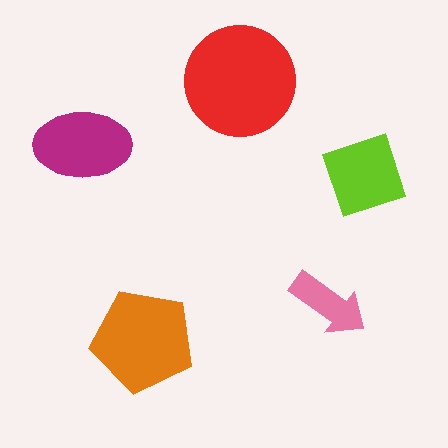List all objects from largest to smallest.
The red circle, the orange pentagon, the magenta ellipse, the lime diamond, the pink arrow.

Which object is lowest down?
The orange pentagon is bottommost.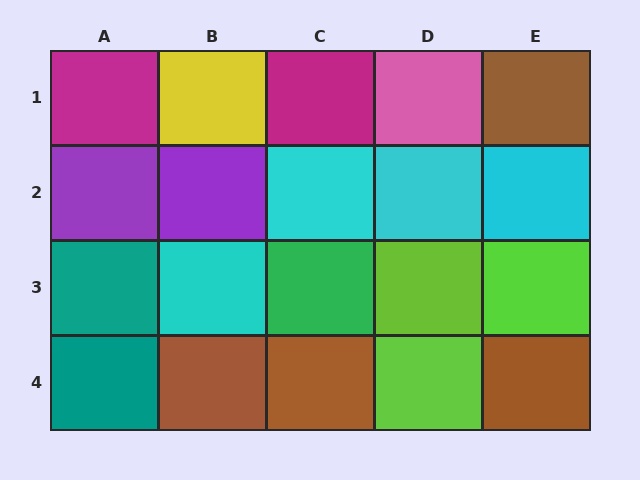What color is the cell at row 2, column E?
Cyan.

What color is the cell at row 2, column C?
Cyan.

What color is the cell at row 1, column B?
Yellow.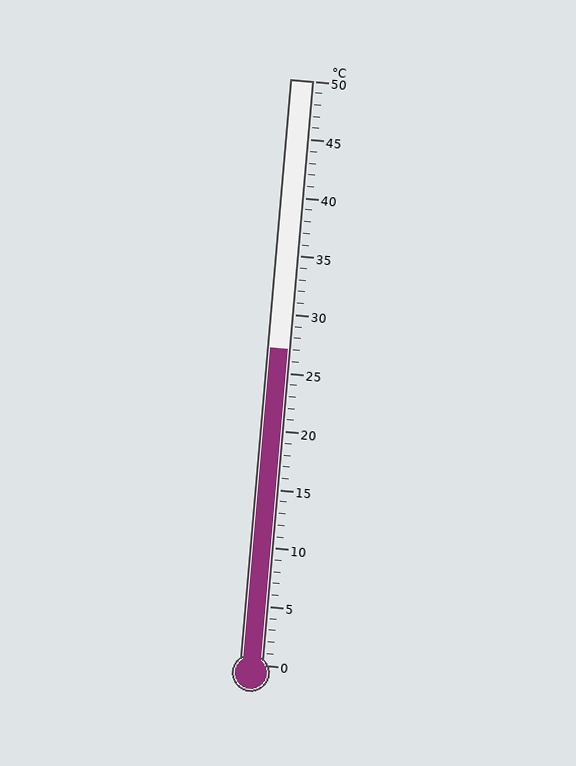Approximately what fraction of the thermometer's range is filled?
The thermometer is filled to approximately 55% of its range.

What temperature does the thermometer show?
The thermometer shows approximately 27°C.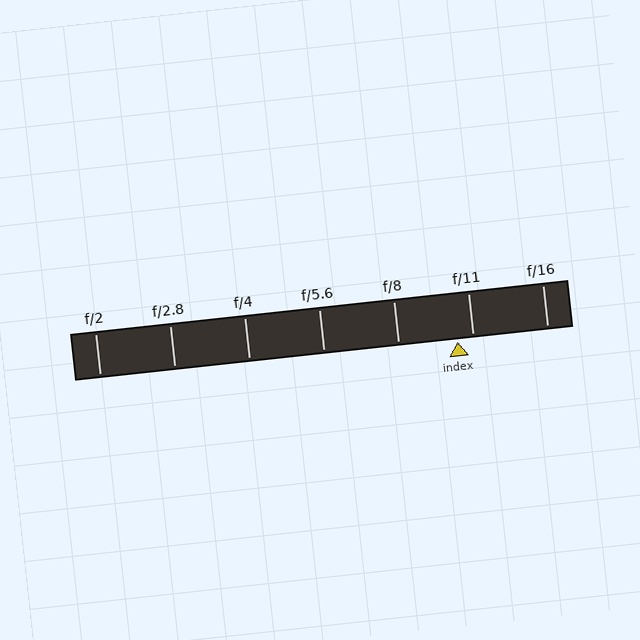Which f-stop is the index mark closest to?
The index mark is closest to f/11.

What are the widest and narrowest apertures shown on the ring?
The widest aperture shown is f/2 and the narrowest is f/16.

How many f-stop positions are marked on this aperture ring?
There are 7 f-stop positions marked.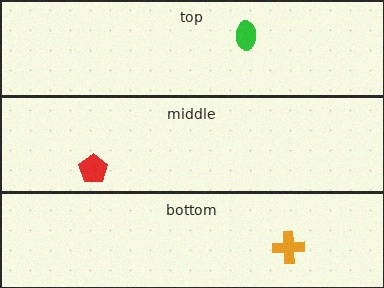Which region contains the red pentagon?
The middle region.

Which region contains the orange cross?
The bottom region.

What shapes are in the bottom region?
The orange cross.